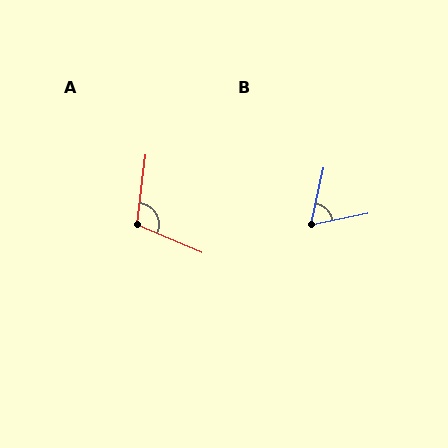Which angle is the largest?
A, at approximately 106 degrees.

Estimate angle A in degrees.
Approximately 106 degrees.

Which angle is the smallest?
B, at approximately 66 degrees.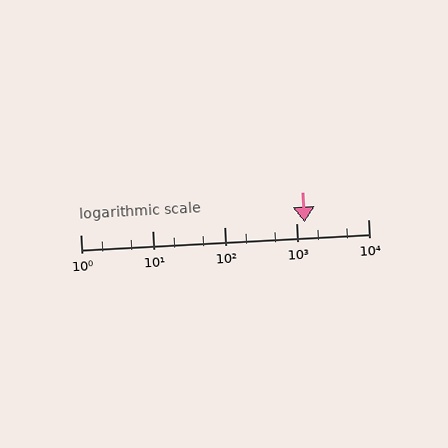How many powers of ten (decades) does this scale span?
The scale spans 4 decades, from 1 to 10000.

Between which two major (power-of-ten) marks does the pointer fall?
The pointer is between 1000 and 10000.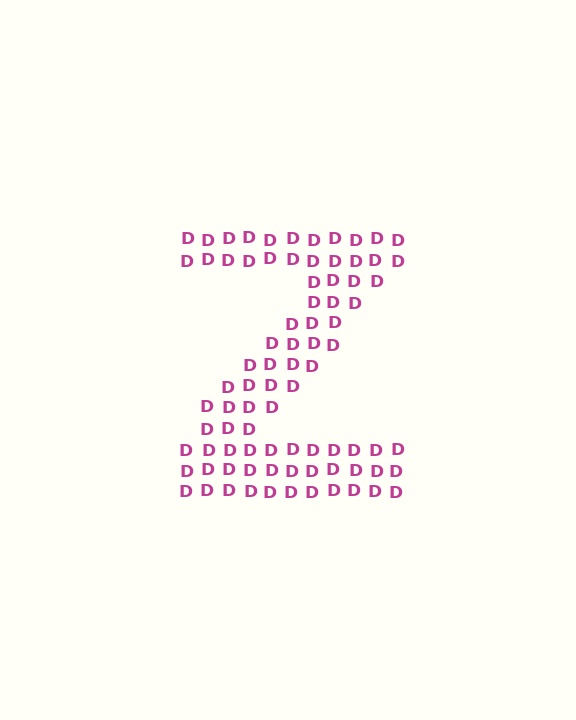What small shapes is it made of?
It is made of small letter D's.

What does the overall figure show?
The overall figure shows the letter Z.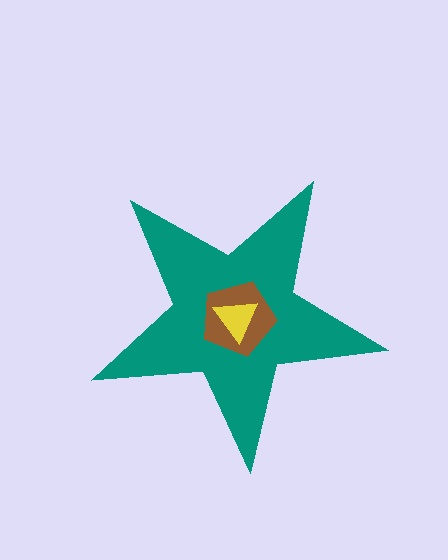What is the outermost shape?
The teal star.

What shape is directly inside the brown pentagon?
The yellow triangle.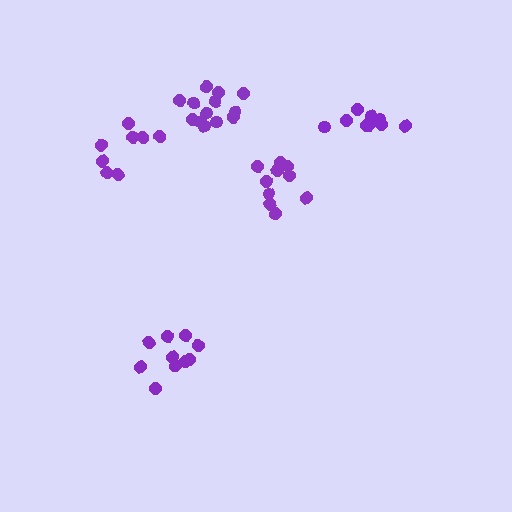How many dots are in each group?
Group 1: 8 dots, Group 2: 14 dots, Group 3: 9 dots, Group 4: 10 dots, Group 5: 10 dots (51 total).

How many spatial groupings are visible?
There are 5 spatial groupings.